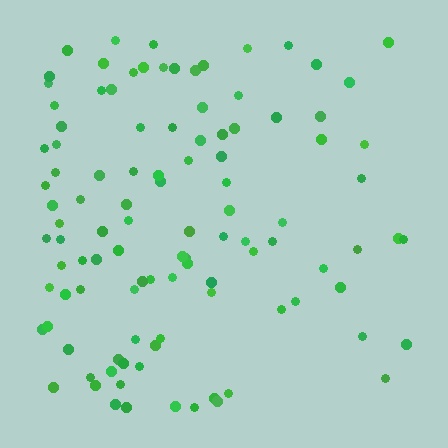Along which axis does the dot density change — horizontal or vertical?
Horizontal.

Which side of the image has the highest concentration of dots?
The left.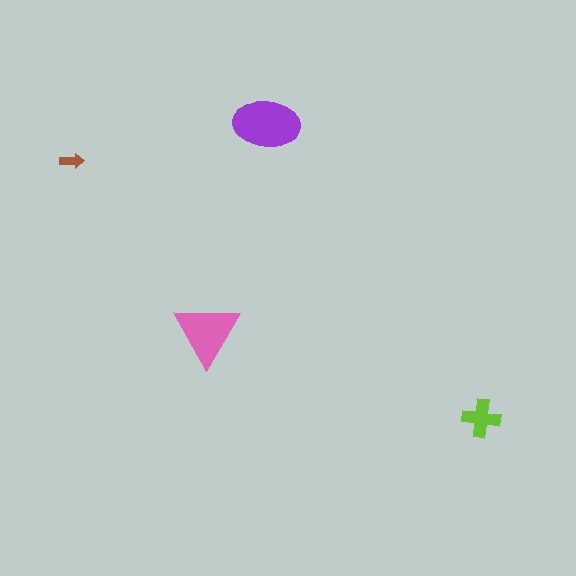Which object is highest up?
The purple ellipse is topmost.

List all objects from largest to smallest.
The purple ellipse, the pink triangle, the lime cross, the brown arrow.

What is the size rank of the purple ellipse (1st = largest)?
1st.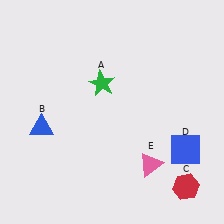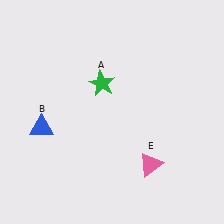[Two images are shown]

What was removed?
The blue square (D), the red hexagon (C) were removed in Image 2.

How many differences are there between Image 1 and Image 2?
There are 2 differences between the two images.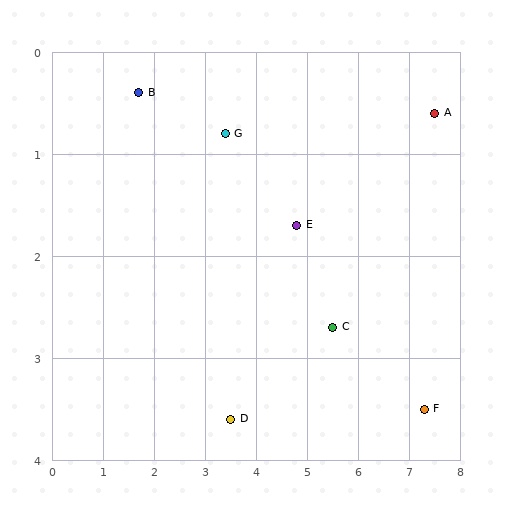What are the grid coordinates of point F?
Point F is at approximately (7.3, 3.5).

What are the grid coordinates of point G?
Point G is at approximately (3.4, 0.8).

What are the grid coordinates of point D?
Point D is at approximately (3.5, 3.6).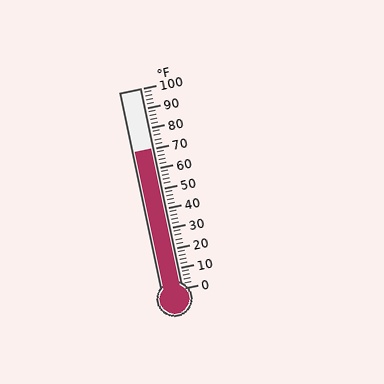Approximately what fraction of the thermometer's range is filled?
The thermometer is filled to approximately 70% of its range.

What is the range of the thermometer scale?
The thermometer scale ranges from 0°F to 100°F.